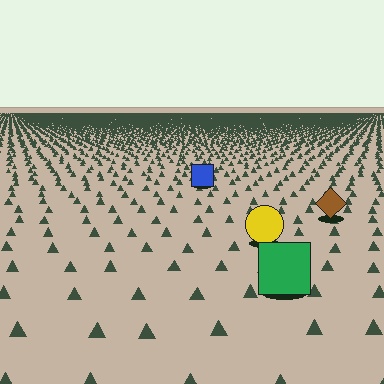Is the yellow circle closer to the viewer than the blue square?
Yes. The yellow circle is closer — you can tell from the texture gradient: the ground texture is coarser near it.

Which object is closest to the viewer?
The green square is closest. The texture marks near it are larger and more spread out.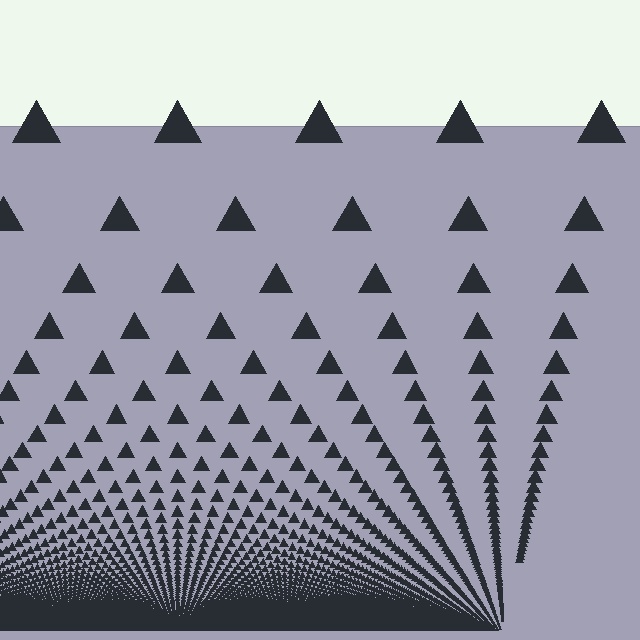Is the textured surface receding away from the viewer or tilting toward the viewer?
The surface appears to tilt toward the viewer. Texture elements get larger and sparser toward the top.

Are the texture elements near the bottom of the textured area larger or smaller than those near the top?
Smaller. The gradient is inverted — elements near the bottom are smaller and denser.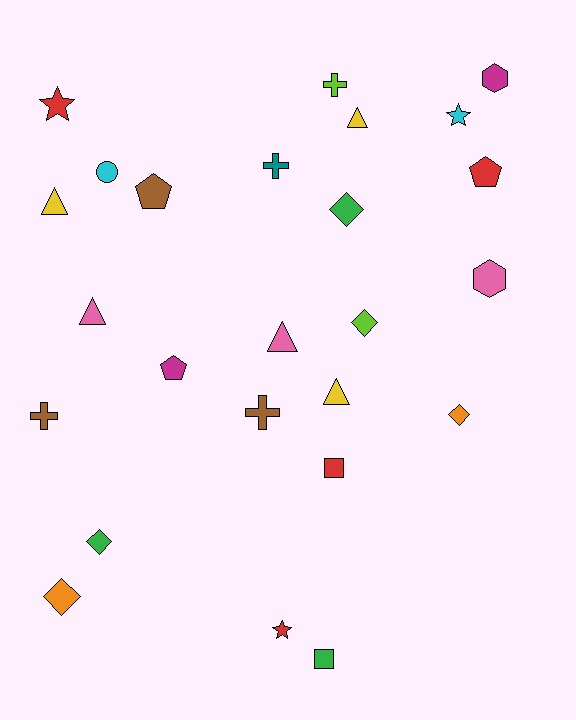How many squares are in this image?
There are 2 squares.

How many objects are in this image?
There are 25 objects.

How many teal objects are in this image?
There is 1 teal object.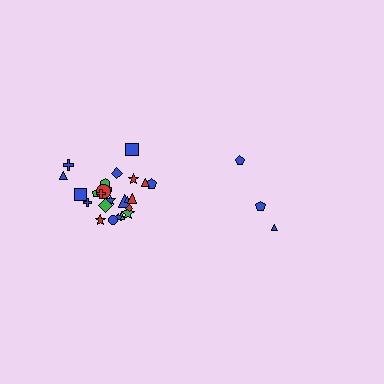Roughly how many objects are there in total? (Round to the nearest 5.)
Roughly 30 objects in total.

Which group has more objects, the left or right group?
The left group.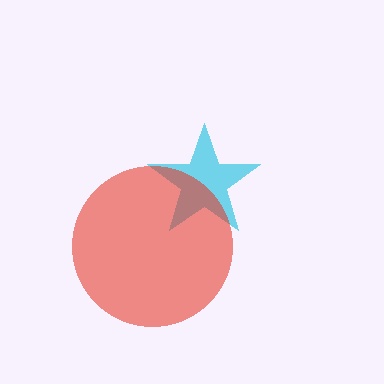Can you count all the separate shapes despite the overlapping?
Yes, there are 2 separate shapes.